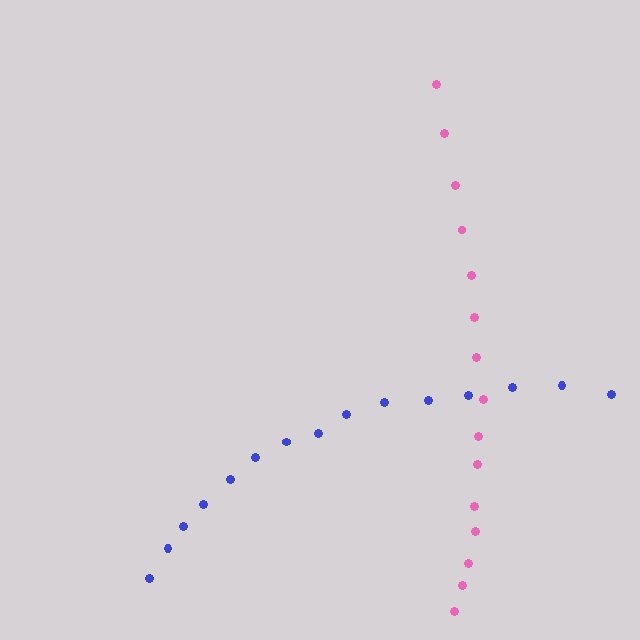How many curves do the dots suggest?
There are 2 distinct paths.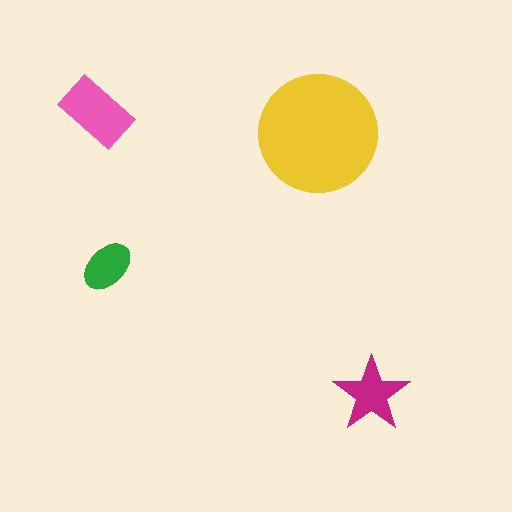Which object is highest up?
The pink rectangle is topmost.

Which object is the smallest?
The green ellipse.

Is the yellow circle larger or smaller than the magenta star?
Larger.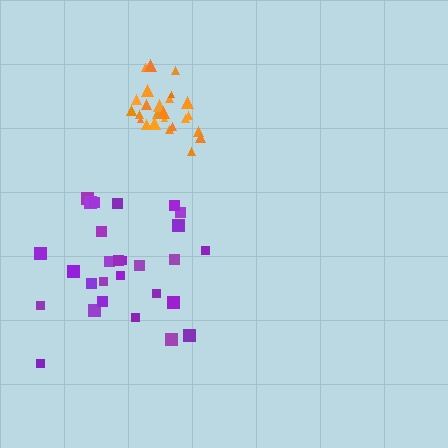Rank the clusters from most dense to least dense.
orange, purple.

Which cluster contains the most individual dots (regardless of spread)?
Purple (28).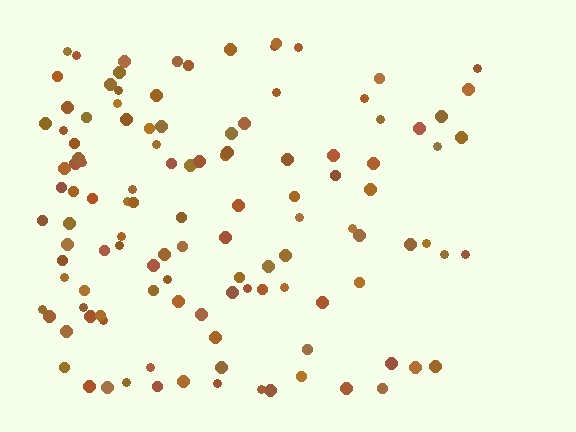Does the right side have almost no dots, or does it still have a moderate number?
Still a moderate number, just noticeably fewer than the left.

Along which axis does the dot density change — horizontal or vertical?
Horizontal.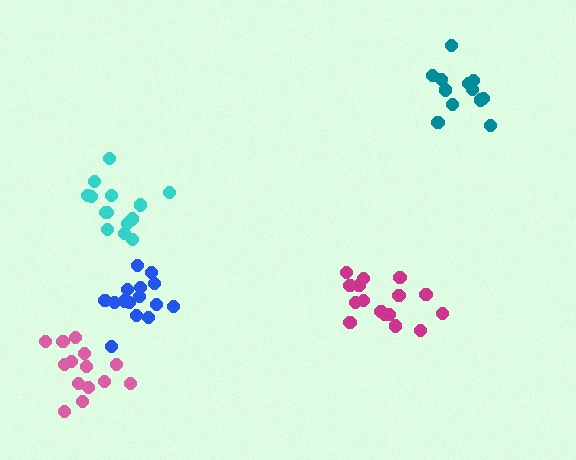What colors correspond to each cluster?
The clusters are colored: cyan, teal, blue, magenta, pink.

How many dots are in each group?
Group 1: 14 dots, Group 2: 12 dots, Group 3: 15 dots, Group 4: 16 dots, Group 5: 14 dots (71 total).